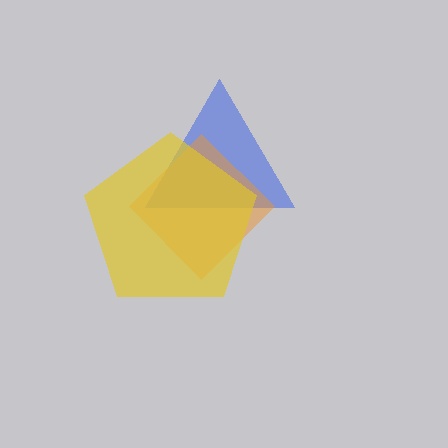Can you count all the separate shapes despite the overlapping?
Yes, there are 3 separate shapes.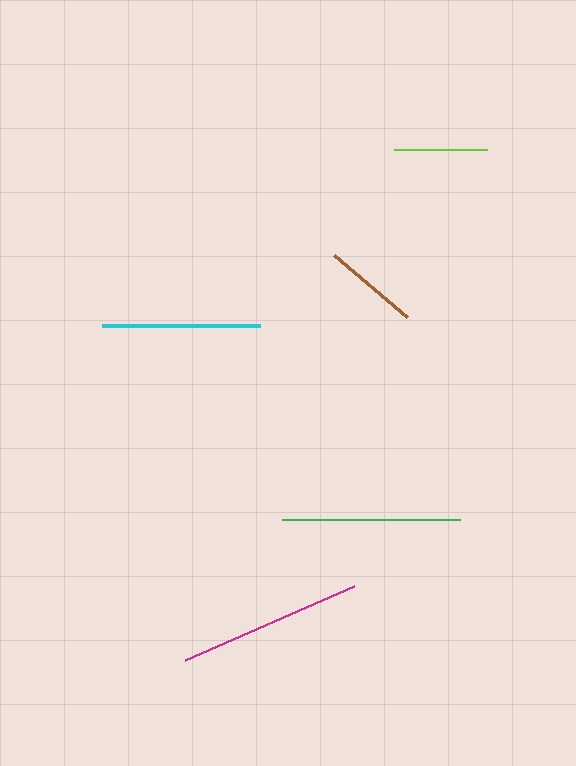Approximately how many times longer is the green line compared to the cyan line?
The green line is approximately 1.1 times the length of the cyan line.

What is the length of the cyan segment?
The cyan segment is approximately 159 pixels long.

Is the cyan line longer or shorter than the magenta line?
The magenta line is longer than the cyan line.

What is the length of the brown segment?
The brown segment is approximately 96 pixels long.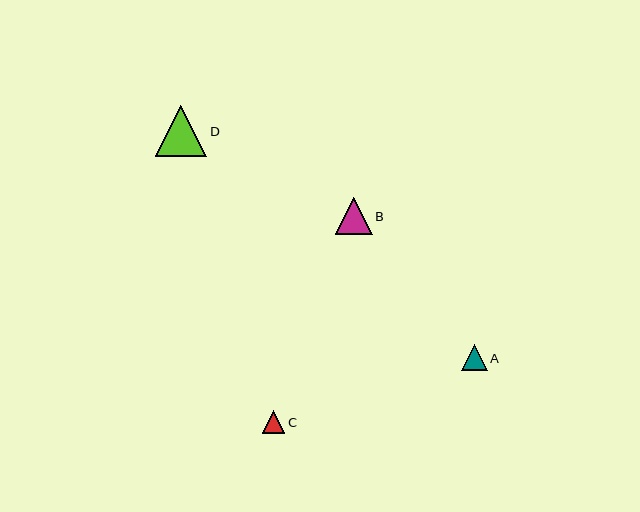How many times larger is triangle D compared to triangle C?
Triangle D is approximately 2.3 times the size of triangle C.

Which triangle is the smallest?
Triangle C is the smallest with a size of approximately 23 pixels.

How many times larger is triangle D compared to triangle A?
Triangle D is approximately 2.0 times the size of triangle A.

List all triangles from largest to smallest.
From largest to smallest: D, B, A, C.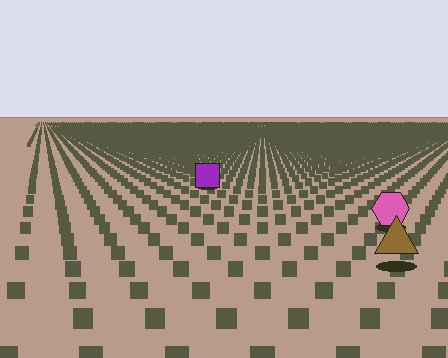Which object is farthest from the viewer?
The purple square is farthest from the viewer. It appears smaller and the ground texture around it is denser.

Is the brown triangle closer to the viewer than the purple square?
Yes. The brown triangle is closer — you can tell from the texture gradient: the ground texture is coarser near it.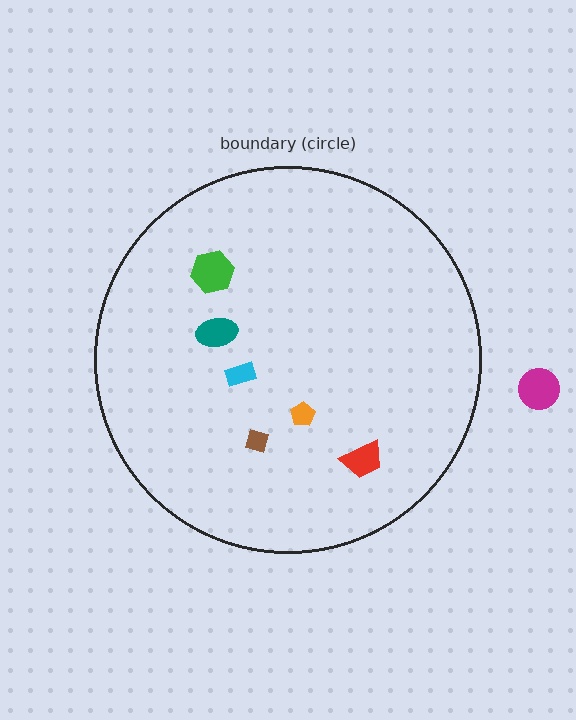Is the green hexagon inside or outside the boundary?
Inside.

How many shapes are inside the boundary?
6 inside, 1 outside.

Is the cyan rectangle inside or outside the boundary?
Inside.